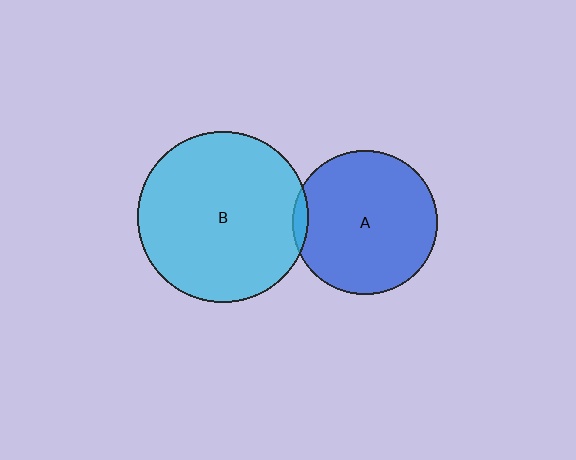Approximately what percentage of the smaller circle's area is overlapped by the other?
Approximately 5%.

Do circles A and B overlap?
Yes.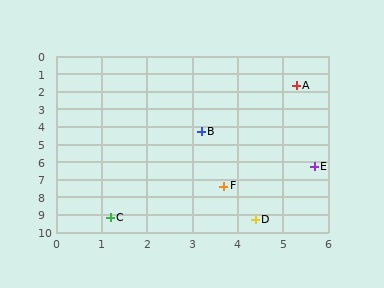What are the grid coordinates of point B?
Point B is at approximately (3.2, 4.3).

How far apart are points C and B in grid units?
Points C and B are about 5.3 grid units apart.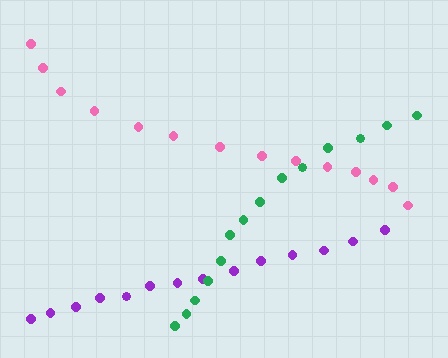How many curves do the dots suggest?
There are 3 distinct paths.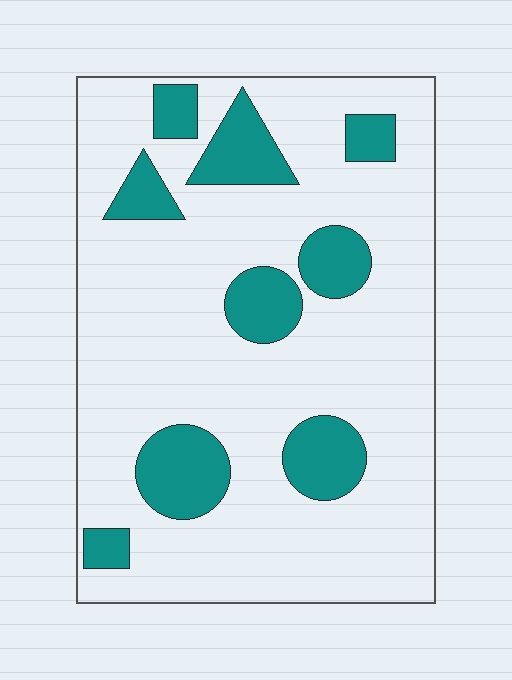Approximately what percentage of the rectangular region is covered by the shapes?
Approximately 20%.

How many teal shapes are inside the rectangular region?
9.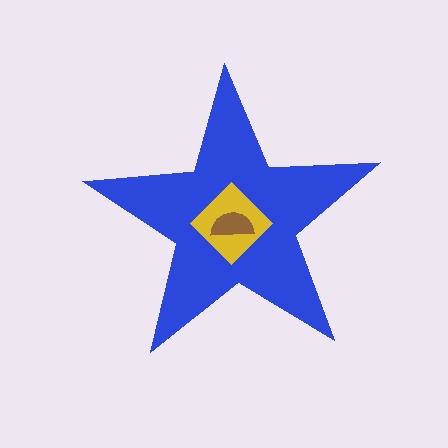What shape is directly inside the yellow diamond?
The brown semicircle.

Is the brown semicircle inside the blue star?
Yes.